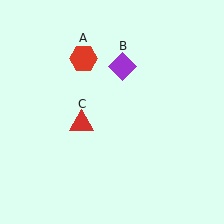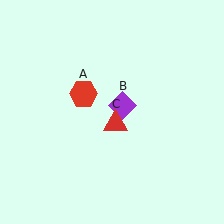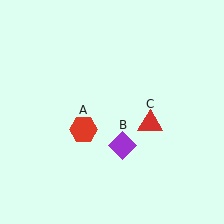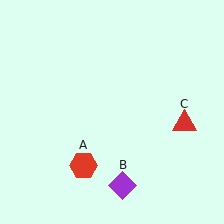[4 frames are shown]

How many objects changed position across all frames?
3 objects changed position: red hexagon (object A), purple diamond (object B), red triangle (object C).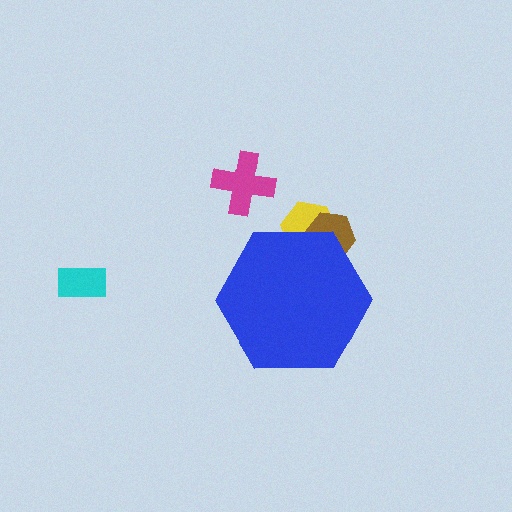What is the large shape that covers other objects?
A blue hexagon.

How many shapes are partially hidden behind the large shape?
2 shapes are partially hidden.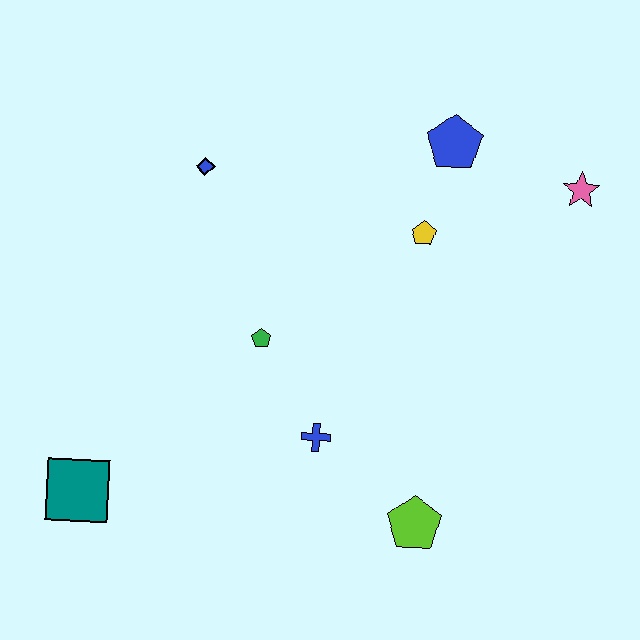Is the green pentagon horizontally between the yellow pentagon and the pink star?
No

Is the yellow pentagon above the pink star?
No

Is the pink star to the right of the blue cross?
Yes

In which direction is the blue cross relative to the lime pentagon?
The blue cross is to the left of the lime pentagon.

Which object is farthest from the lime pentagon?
The blue diamond is farthest from the lime pentagon.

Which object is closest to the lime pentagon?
The blue cross is closest to the lime pentagon.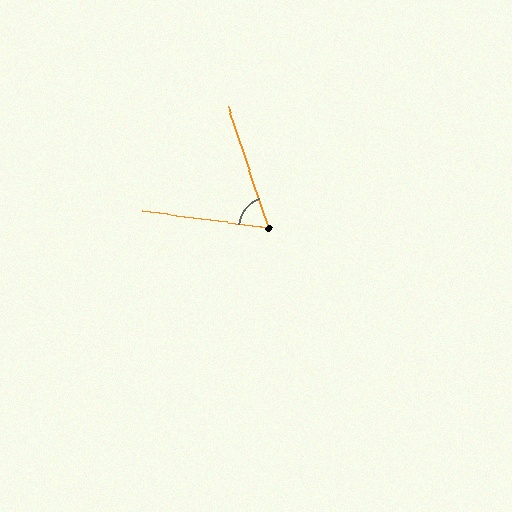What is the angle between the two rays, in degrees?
Approximately 64 degrees.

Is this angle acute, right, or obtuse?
It is acute.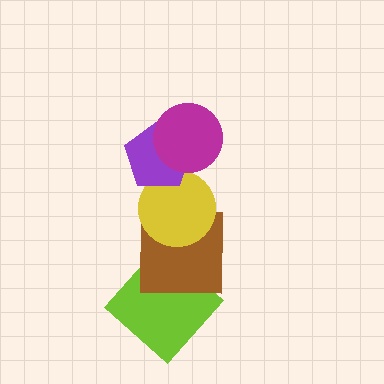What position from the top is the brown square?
The brown square is 4th from the top.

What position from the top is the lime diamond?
The lime diamond is 5th from the top.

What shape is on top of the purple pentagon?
The magenta circle is on top of the purple pentagon.